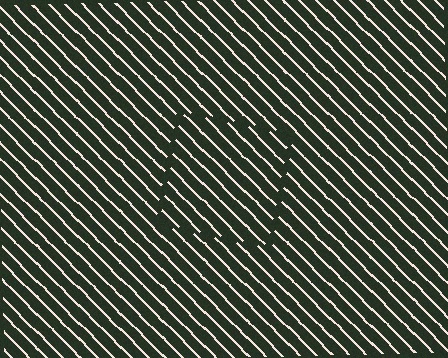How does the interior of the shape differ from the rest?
The interior of the shape contains the same grating, shifted by half a period — the contour is defined by the phase discontinuity where line-ends from the inner and outer gratings abut.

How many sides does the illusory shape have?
4 sides — the line-ends trace a square.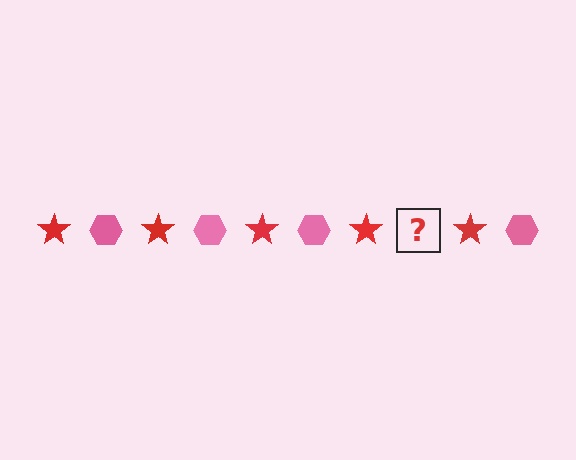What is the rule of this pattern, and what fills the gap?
The rule is that the pattern alternates between red star and pink hexagon. The gap should be filled with a pink hexagon.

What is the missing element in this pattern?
The missing element is a pink hexagon.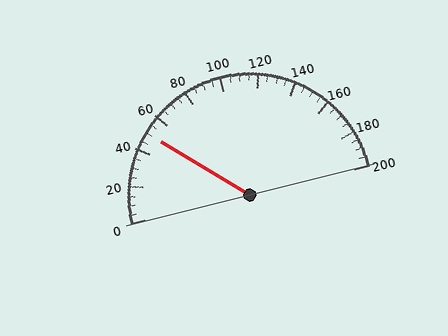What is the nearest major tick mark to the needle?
The nearest major tick mark is 40.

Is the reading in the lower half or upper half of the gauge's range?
The reading is in the lower half of the range (0 to 200).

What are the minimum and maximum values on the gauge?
The gauge ranges from 0 to 200.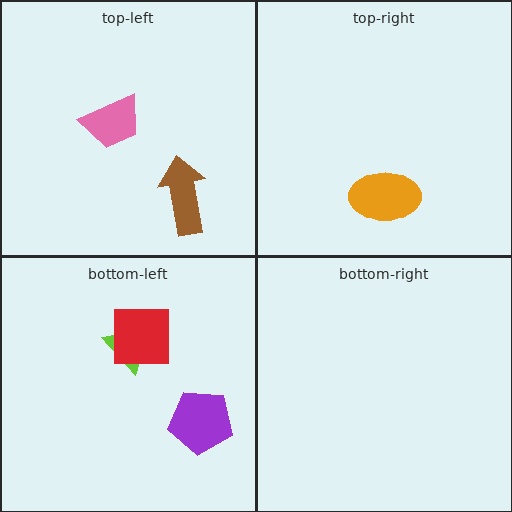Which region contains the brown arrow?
The top-left region.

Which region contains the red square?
The bottom-left region.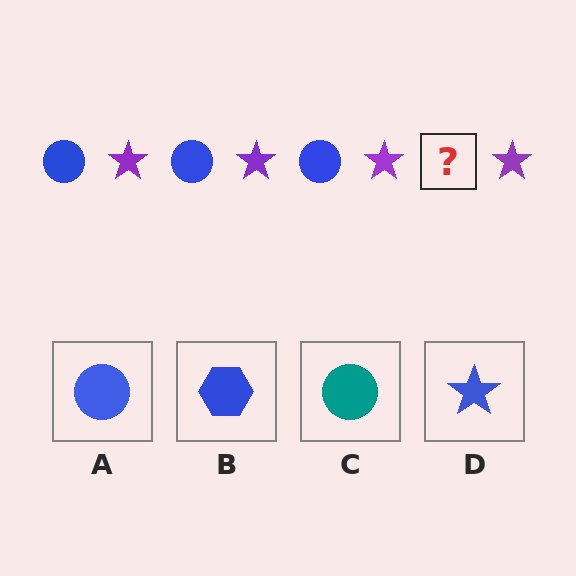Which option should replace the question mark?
Option A.